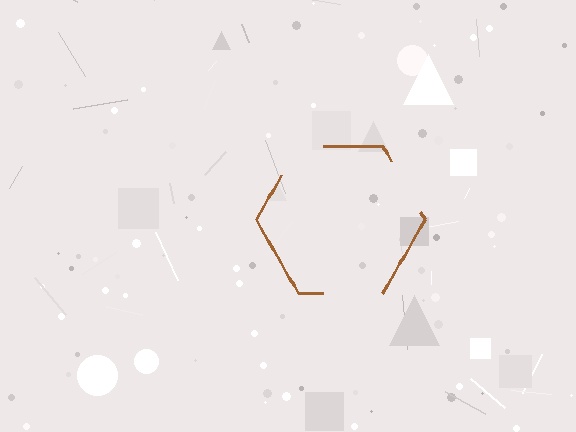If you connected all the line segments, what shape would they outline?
They would outline a hexagon.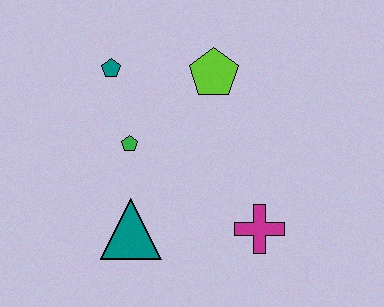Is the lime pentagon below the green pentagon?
No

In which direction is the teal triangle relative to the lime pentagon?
The teal triangle is below the lime pentagon.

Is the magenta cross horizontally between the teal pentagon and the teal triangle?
No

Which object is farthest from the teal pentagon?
The magenta cross is farthest from the teal pentagon.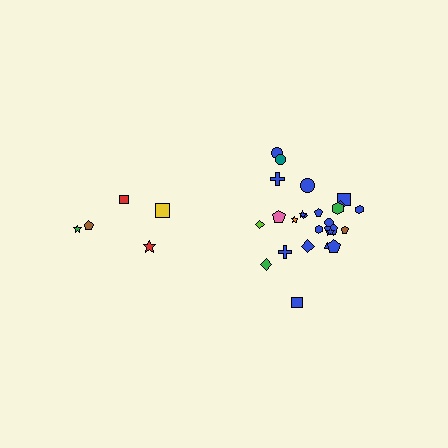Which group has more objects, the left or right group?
The right group.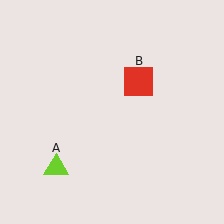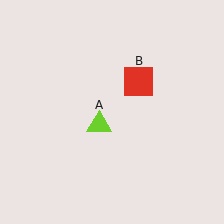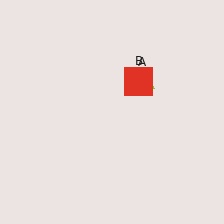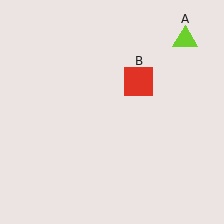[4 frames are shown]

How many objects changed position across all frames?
1 object changed position: lime triangle (object A).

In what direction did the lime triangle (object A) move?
The lime triangle (object A) moved up and to the right.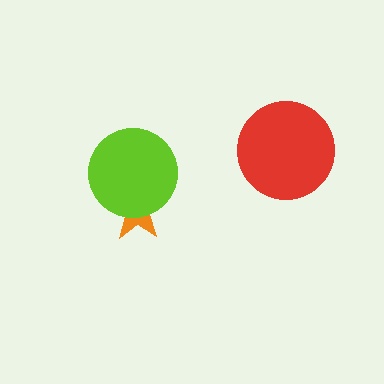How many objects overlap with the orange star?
1 object overlaps with the orange star.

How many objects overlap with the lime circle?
1 object overlaps with the lime circle.